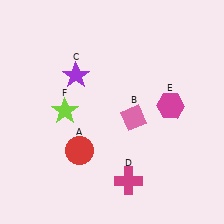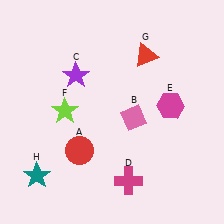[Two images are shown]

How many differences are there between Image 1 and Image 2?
There are 2 differences between the two images.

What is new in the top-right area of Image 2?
A red triangle (G) was added in the top-right area of Image 2.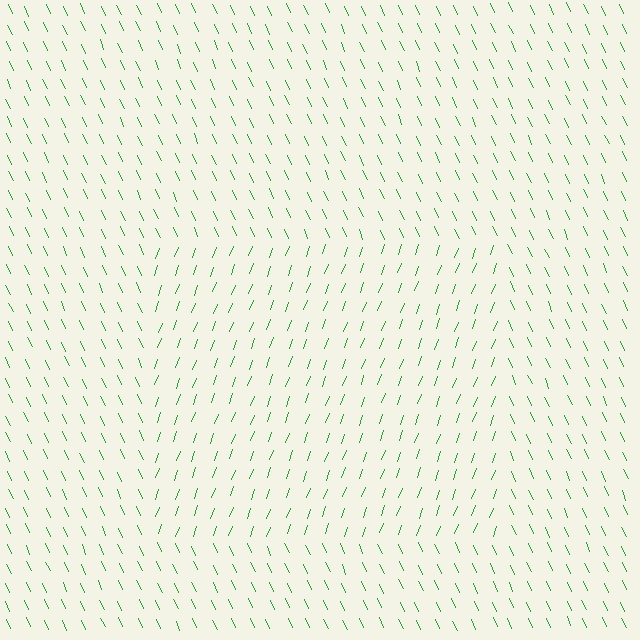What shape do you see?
I see a rectangle.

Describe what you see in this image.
The image is filled with small green line segments. A rectangle region in the image has lines oriented differently from the surrounding lines, creating a visible texture boundary.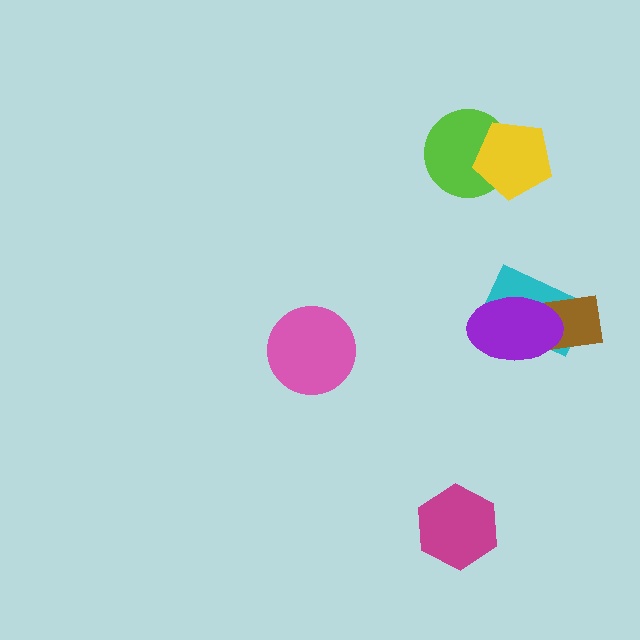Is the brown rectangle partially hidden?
Yes, it is partially covered by another shape.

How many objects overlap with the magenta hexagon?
0 objects overlap with the magenta hexagon.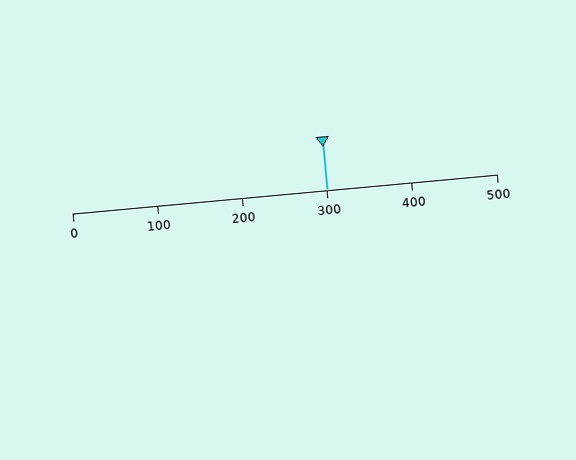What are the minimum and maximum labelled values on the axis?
The axis runs from 0 to 500.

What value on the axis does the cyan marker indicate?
The marker indicates approximately 300.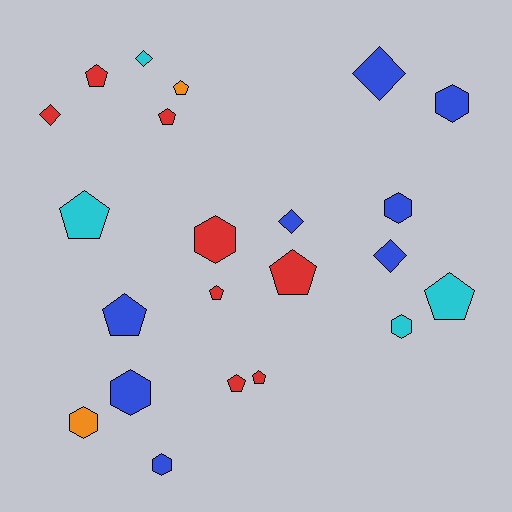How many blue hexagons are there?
There are 4 blue hexagons.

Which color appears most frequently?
Blue, with 8 objects.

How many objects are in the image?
There are 22 objects.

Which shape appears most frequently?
Pentagon, with 10 objects.